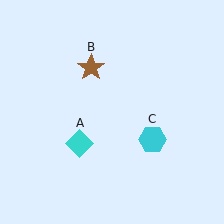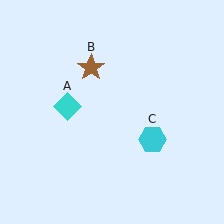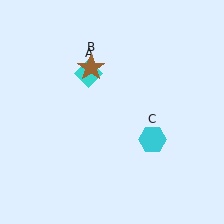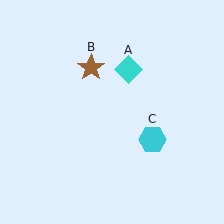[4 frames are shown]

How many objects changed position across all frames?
1 object changed position: cyan diamond (object A).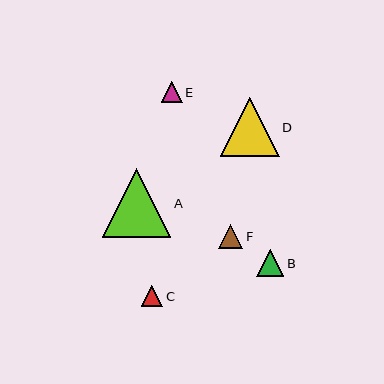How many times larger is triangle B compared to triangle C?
Triangle B is approximately 1.3 times the size of triangle C.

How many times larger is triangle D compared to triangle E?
Triangle D is approximately 2.8 times the size of triangle E.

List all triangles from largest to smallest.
From largest to smallest: A, D, B, F, C, E.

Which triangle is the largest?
Triangle A is the largest with a size of approximately 69 pixels.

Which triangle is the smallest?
Triangle E is the smallest with a size of approximately 21 pixels.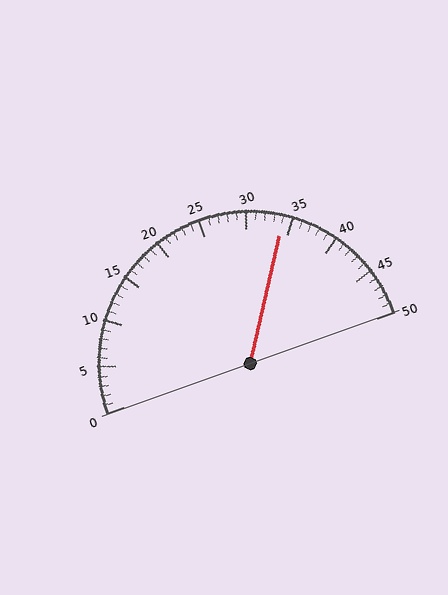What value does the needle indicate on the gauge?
The needle indicates approximately 34.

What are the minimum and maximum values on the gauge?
The gauge ranges from 0 to 50.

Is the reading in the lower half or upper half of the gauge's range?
The reading is in the upper half of the range (0 to 50).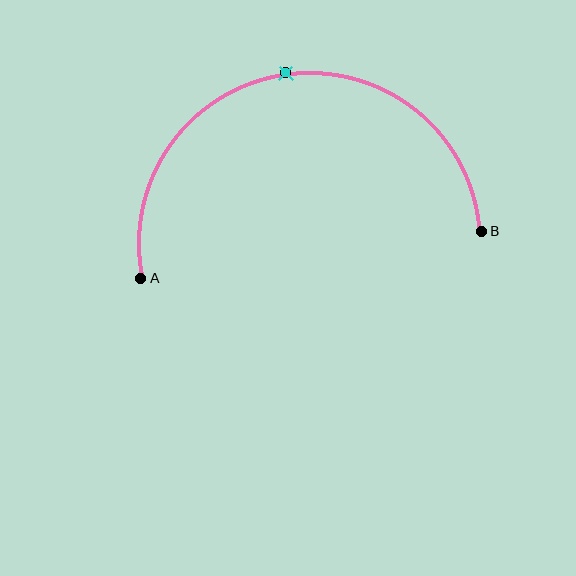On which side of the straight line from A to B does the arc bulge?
The arc bulges above the straight line connecting A and B.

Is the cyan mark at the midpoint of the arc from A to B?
Yes. The cyan mark lies on the arc at equal arc-length from both A and B — it is the arc midpoint.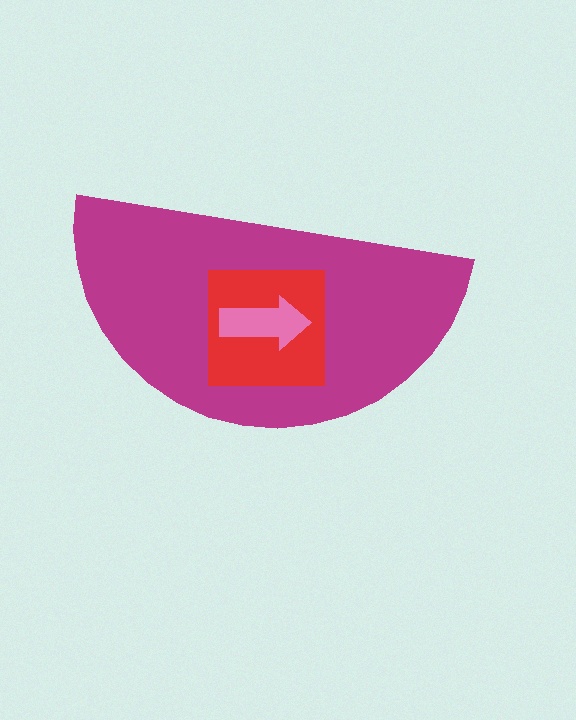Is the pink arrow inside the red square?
Yes.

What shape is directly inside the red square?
The pink arrow.